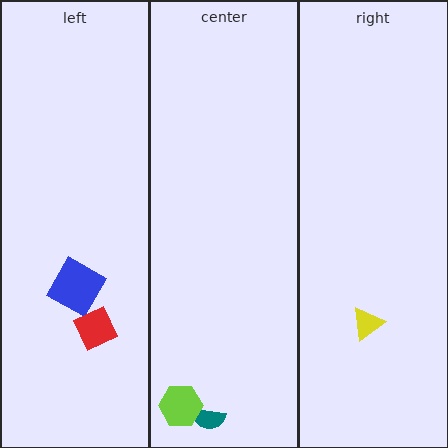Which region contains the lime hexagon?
The center region.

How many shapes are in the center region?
2.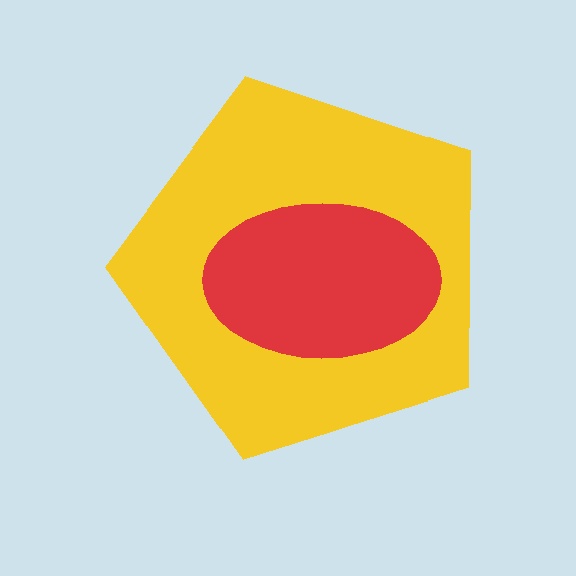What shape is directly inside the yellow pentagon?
The red ellipse.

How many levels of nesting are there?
2.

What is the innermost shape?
The red ellipse.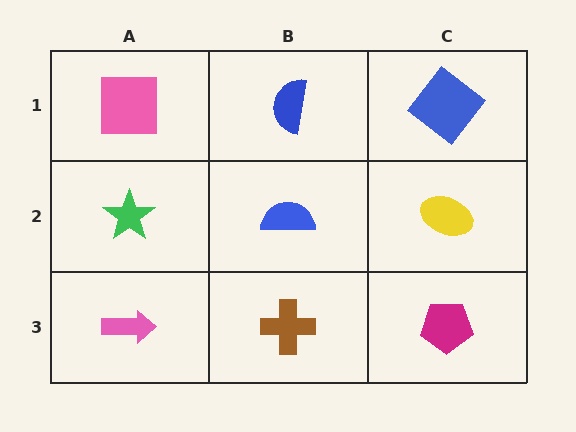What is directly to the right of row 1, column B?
A blue diamond.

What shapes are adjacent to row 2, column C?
A blue diamond (row 1, column C), a magenta pentagon (row 3, column C), a blue semicircle (row 2, column B).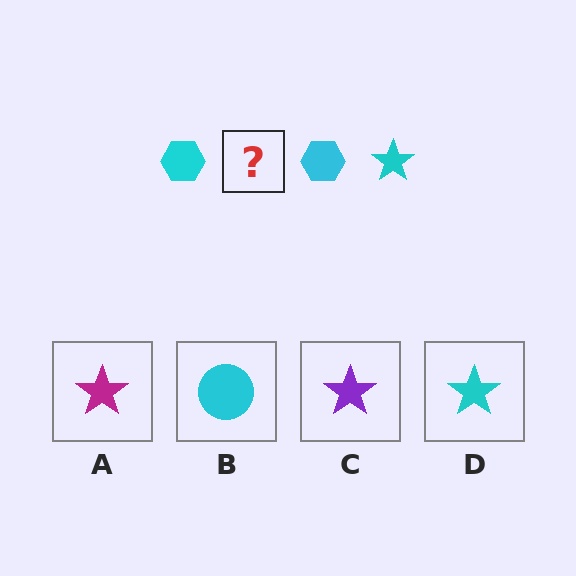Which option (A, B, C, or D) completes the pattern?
D.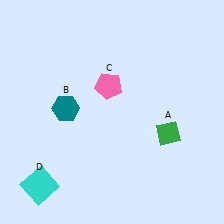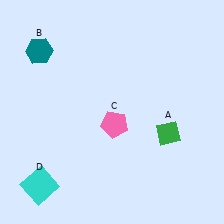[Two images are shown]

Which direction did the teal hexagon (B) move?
The teal hexagon (B) moved up.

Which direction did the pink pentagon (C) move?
The pink pentagon (C) moved down.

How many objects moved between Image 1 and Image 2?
2 objects moved between the two images.